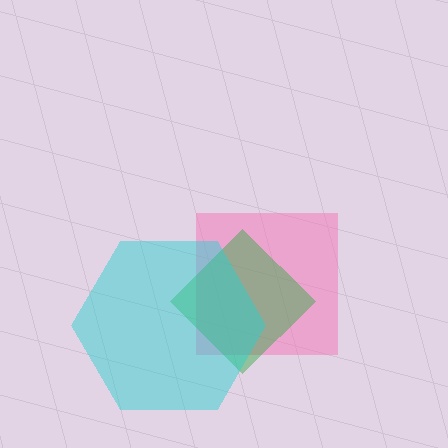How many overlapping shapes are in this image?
There are 3 overlapping shapes in the image.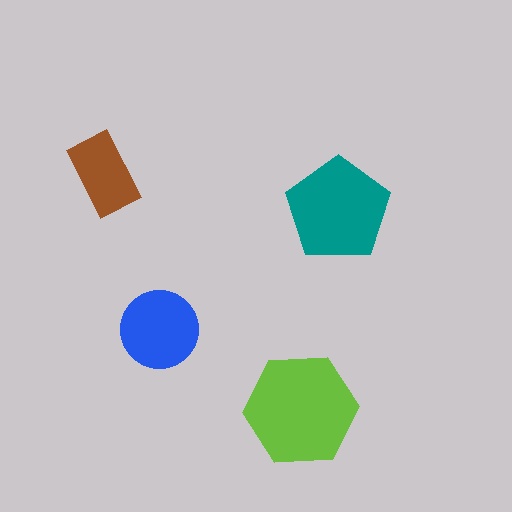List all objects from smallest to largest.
The brown rectangle, the blue circle, the teal pentagon, the lime hexagon.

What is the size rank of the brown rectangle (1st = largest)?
4th.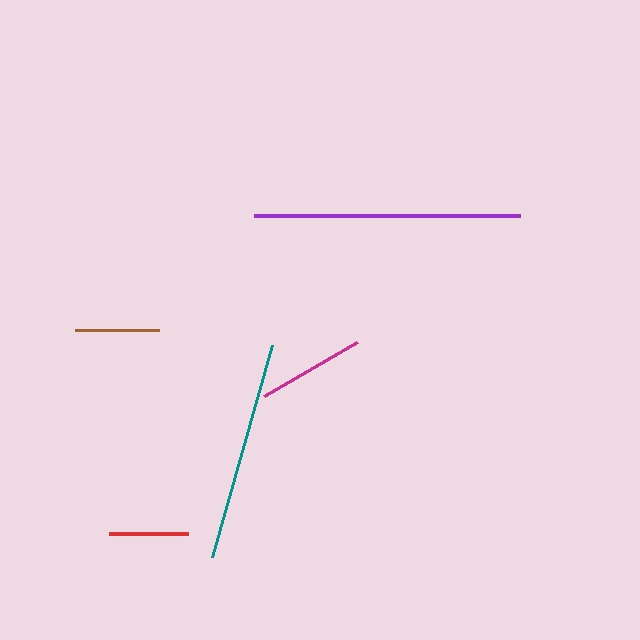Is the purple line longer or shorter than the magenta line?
The purple line is longer than the magenta line.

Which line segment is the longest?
The purple line is the longest at approximately 266 pixels.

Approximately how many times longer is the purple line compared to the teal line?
The purple line is approximately 1.2 times the length of the teal line.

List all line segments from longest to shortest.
From longest to shortest: purple, teal, magenta, brown, red.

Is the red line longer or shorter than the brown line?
The brown line is longer than the red line.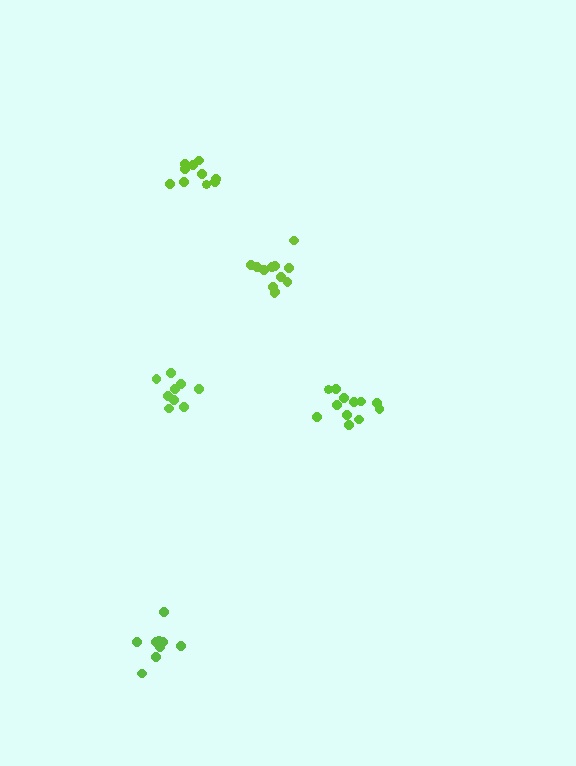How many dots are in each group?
Group 1: 10 dots, Group 2: 12 dots, Group 3: 12 dots, Group 4: 9 dots, Group 5: 10 dots (53 total).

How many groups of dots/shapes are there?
There are 5 groups.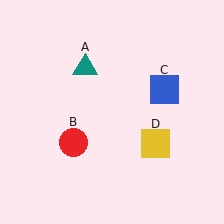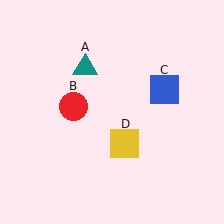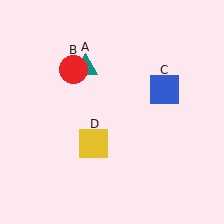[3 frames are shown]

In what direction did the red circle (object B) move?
The red circle (object B) moved up.